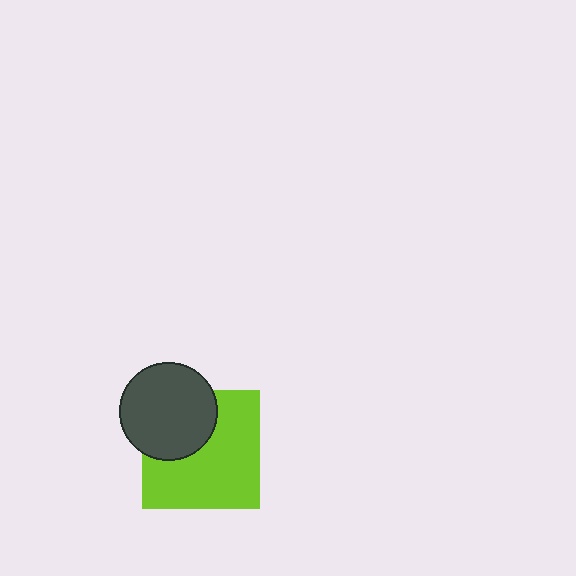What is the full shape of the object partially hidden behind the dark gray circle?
The partially hidden object is a lime square.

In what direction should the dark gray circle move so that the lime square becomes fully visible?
The dark gray circle should move toward the upper-left. That is the shortest direction to clear the overlap and leave the lime square fully visible.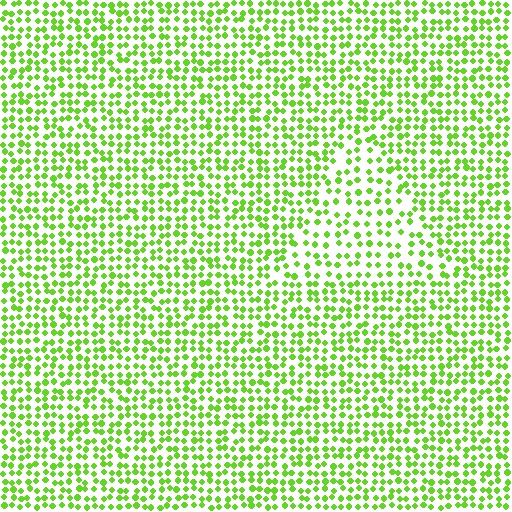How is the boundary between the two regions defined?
The boundary is defined by a change in element density (approximately 1.6x ratio). All elements are the same color, size, and shape.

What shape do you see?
I see a triangle.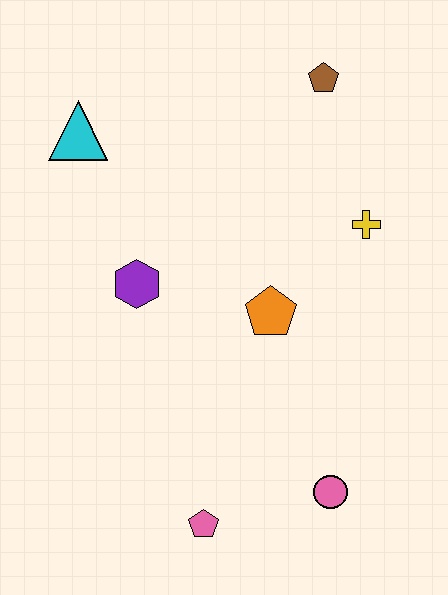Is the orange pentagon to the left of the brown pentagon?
Yes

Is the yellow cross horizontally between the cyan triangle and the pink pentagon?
No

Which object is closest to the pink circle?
The pink pentagon is closest to the pink circle.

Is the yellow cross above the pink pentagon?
Yes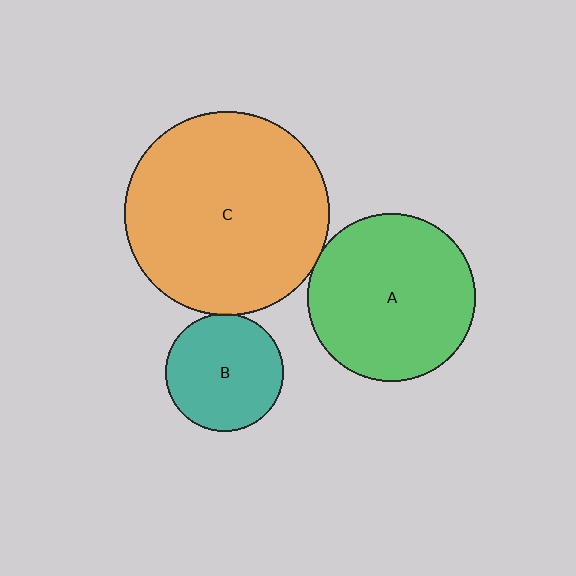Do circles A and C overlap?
Yes.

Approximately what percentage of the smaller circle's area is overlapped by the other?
Approximately 5%.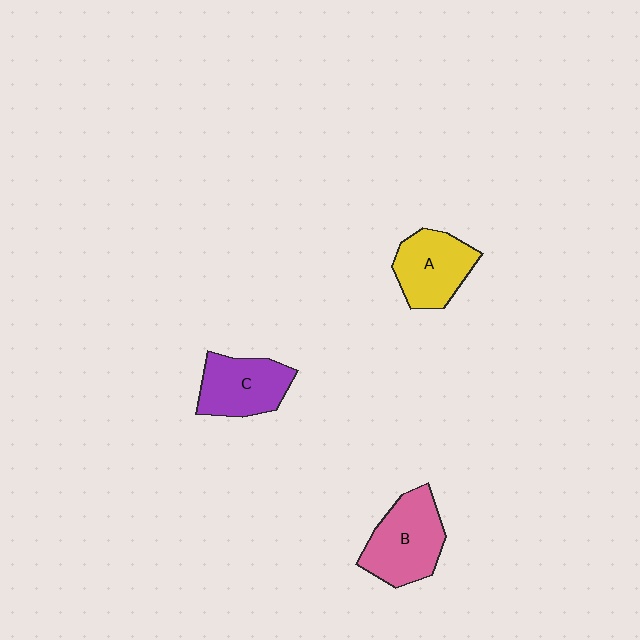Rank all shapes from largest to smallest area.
From largest to smallest: B (pink), C (purple), A (yellow).